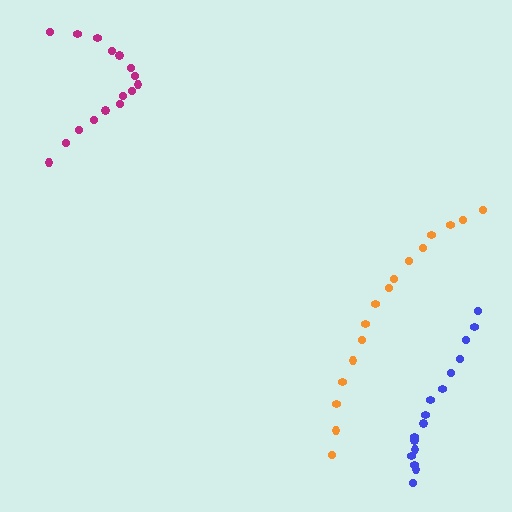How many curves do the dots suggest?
There are 3 distinct paths.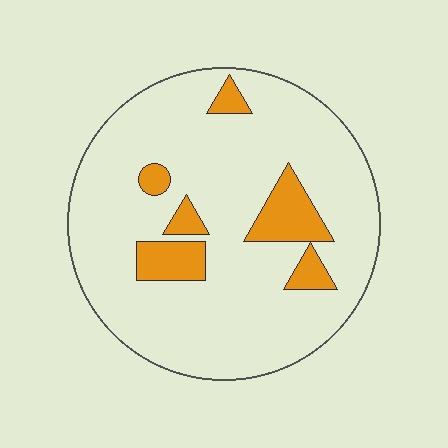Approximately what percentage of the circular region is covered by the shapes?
Approximately 15%.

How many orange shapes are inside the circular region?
6.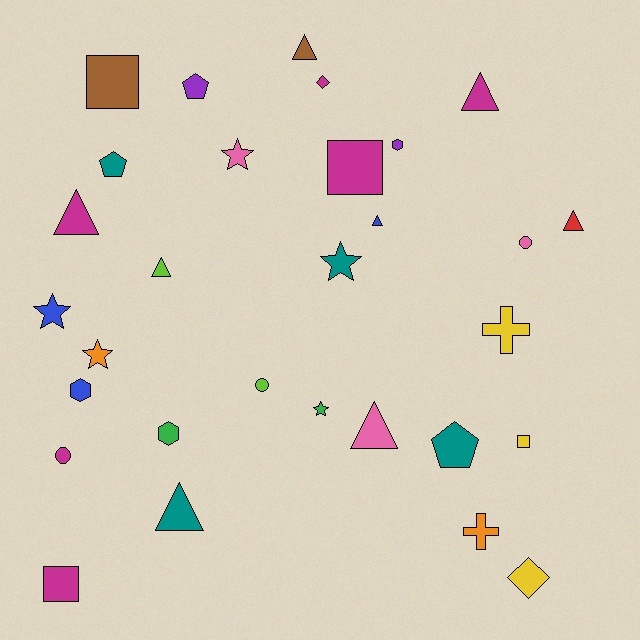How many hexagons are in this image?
There are 3 hexagons.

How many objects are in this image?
There are 30 objects.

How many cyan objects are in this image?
There are no cyan objects.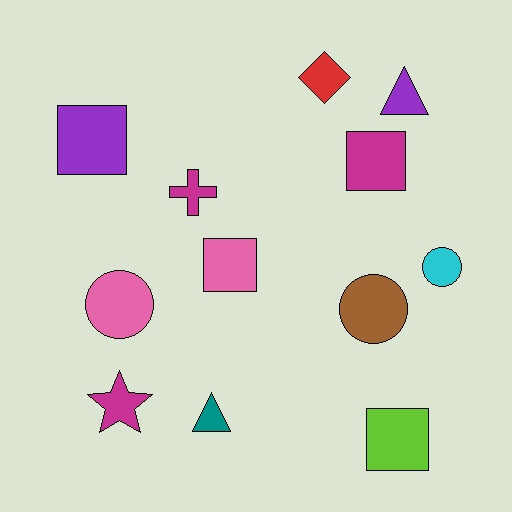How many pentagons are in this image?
There are no pentagons.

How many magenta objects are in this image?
There are 3 magenta objects.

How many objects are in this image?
There are 12 objects.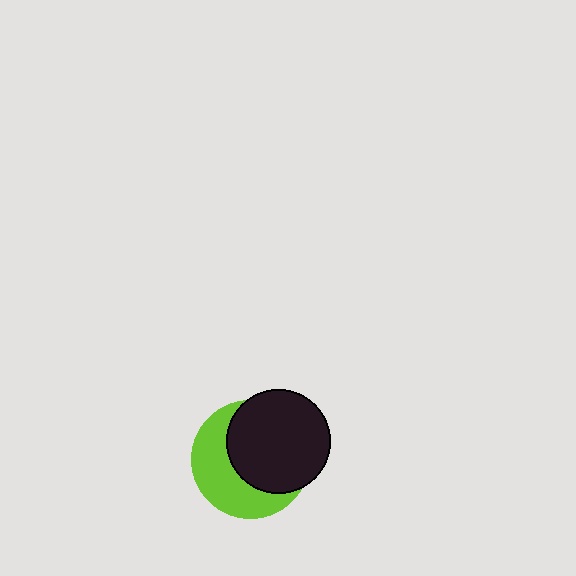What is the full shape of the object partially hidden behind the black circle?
The partially hidden object is a lime circle.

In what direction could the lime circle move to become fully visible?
The lime circle could move toward the lower-left. That would shift it out from behind the black circle entirely.